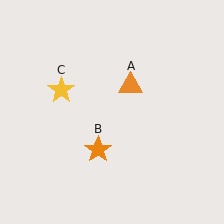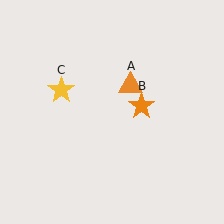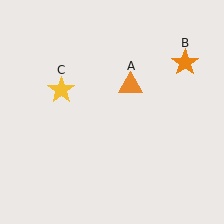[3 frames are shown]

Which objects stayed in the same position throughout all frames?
Orange triangle (object A) and yellow star (object C) remained stationary.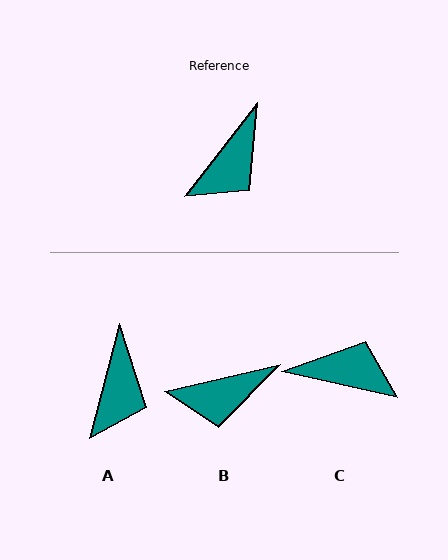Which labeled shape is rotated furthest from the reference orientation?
C, about 115 degrees away.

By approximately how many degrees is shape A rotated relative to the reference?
Approximately 23 degrees counter-clockwise.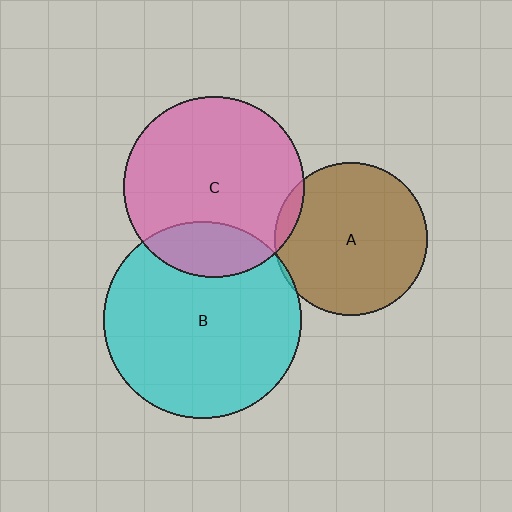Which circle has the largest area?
Circle B (cyan).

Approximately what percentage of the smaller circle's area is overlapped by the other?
Approximately 20%.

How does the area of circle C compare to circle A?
Approximately 1.4 times.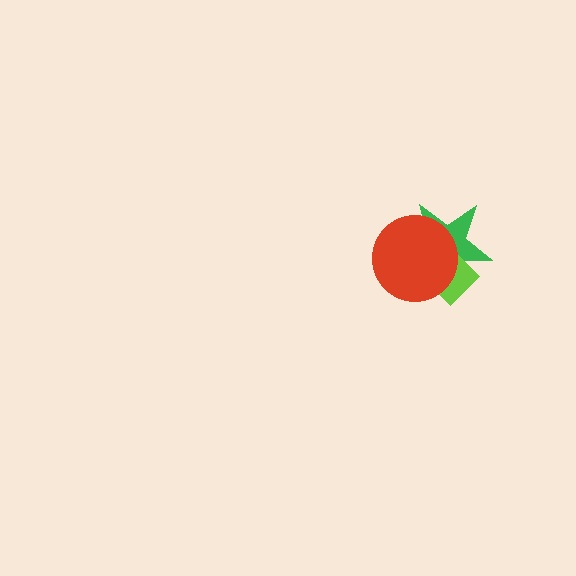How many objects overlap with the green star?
2 objects overlap with the green star.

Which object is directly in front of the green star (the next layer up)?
The lime diamond is directly in front of the green star.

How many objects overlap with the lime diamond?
2 objects overlap with the lime diamond.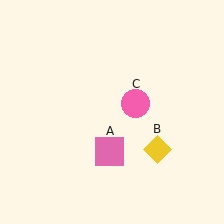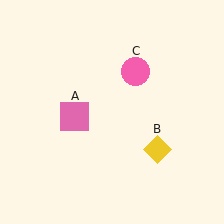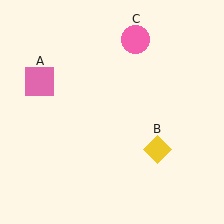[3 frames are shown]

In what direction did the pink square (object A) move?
The pink square (object A) moved up and to the left.